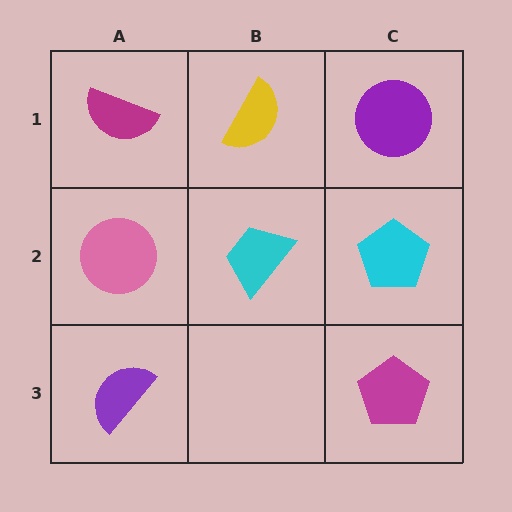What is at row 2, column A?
A pink circle.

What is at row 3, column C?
A magenta pentagon.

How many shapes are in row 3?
2 shapes.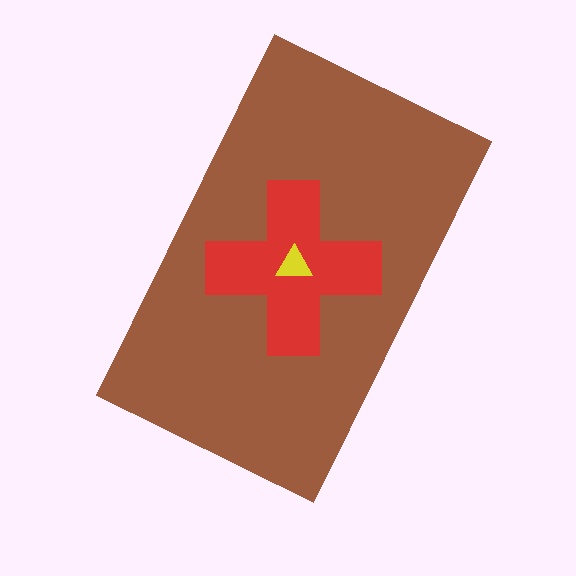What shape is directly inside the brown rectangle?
The red cross.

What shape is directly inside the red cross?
The yellow triangle.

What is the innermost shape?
The yellow triangle.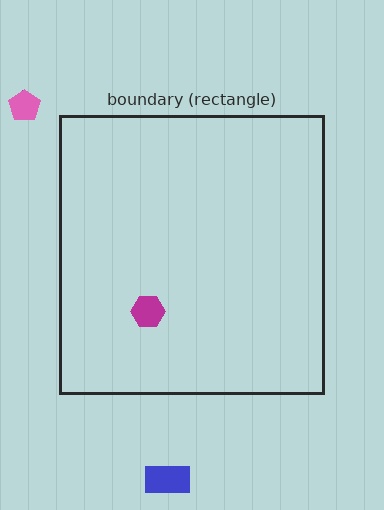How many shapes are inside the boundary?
1 inside, 3 outside.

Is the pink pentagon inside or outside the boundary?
Outside.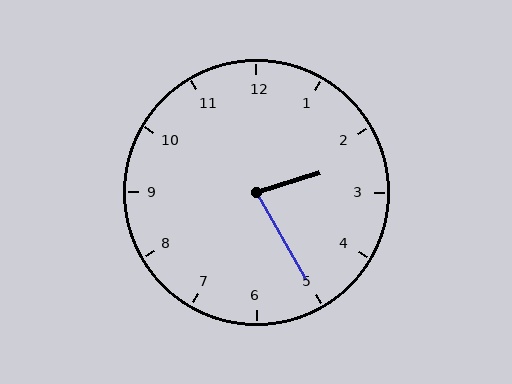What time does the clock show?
2:25.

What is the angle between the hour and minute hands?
Approximately 78 degrees.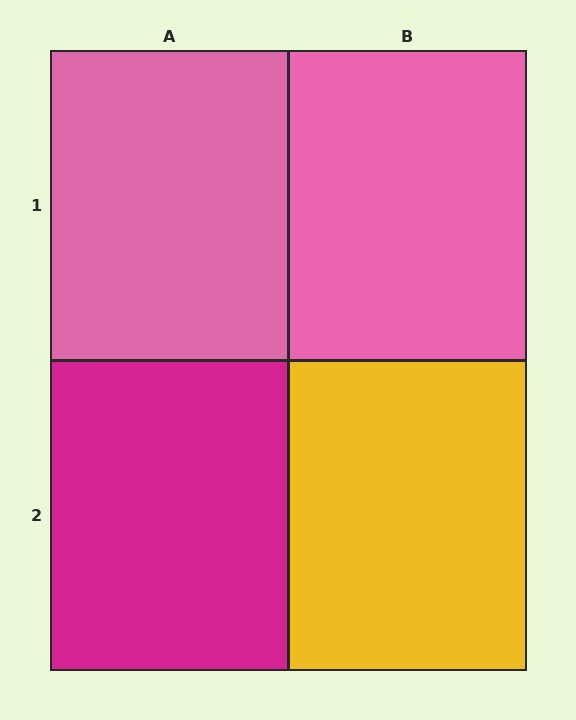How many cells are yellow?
1 cell is yellow.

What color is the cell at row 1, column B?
Pink.